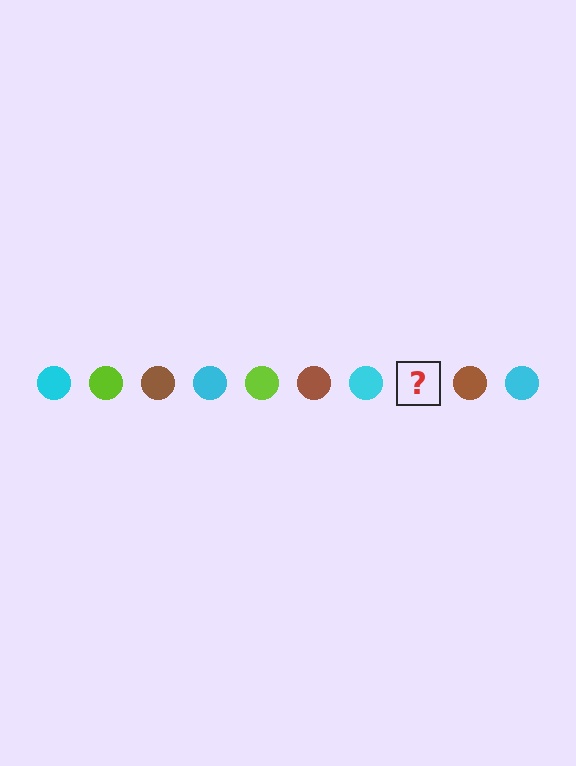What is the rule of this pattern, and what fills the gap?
The rule is that the pattern cycles through cyan, lime, brown circles. The gap should be filled with a lime circle.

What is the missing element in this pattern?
The missing element is a lime circle.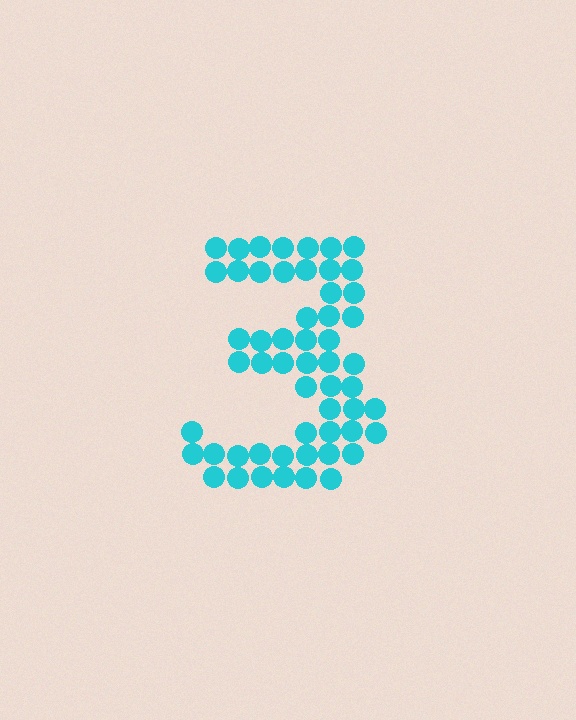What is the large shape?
The large shape is the digit 3.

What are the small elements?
The small elements are circles.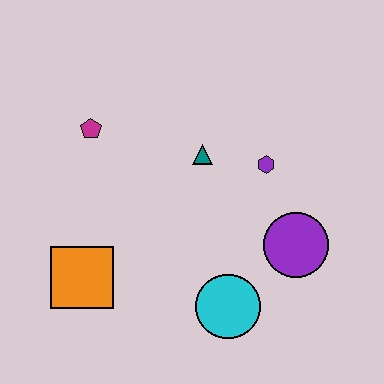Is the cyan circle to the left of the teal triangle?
No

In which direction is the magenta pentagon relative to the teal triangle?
The magenta pentagon is to the left of the teal triangle.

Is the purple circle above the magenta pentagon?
No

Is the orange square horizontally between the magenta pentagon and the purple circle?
No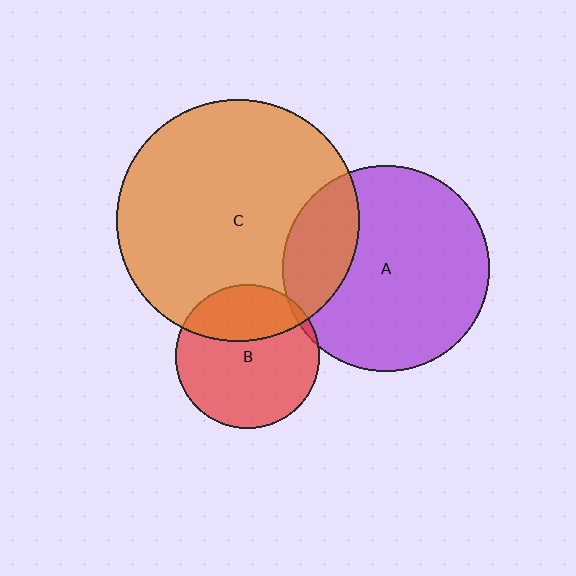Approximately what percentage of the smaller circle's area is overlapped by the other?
Approximately 25%.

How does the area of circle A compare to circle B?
Approximately 2.0 times.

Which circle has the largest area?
Circle C (orange).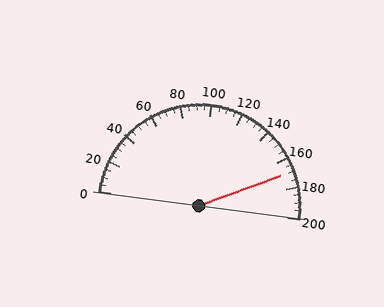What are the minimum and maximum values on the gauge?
The gauge ranges from 0 to 200.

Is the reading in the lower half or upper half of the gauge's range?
The reading is in the upper half of the range (0 to 200).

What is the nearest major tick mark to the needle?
The nearest major tick mark is 160.